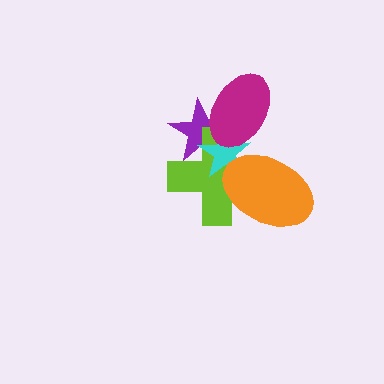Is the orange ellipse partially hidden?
No, no other shape covers it.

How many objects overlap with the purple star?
3 objects overlap with the purple star.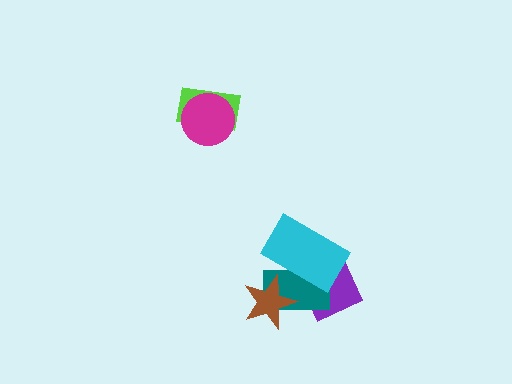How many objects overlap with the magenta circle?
1 object overlaps with the magenta circle.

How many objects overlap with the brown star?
1 object overlaps with the brown star.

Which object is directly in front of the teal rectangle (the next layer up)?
The cyan rectangle is directly in front of the teal rectangle.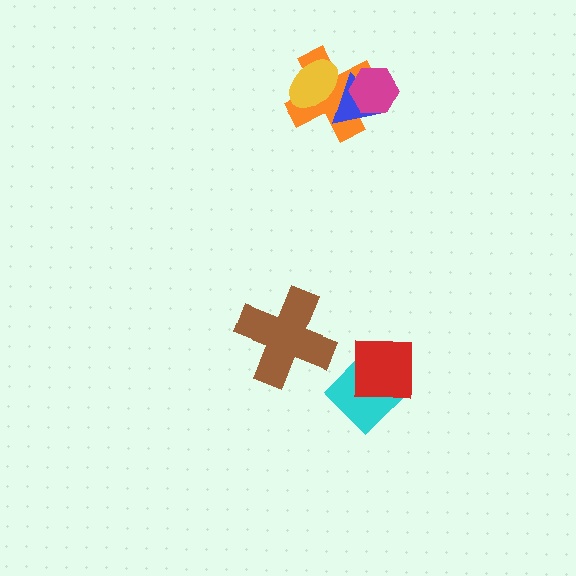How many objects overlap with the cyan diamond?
1 object overlaps with the cyan diamond.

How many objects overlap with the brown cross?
0 objects overlap with the brown cross.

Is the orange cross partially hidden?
Yes, it is partially covered by another shape.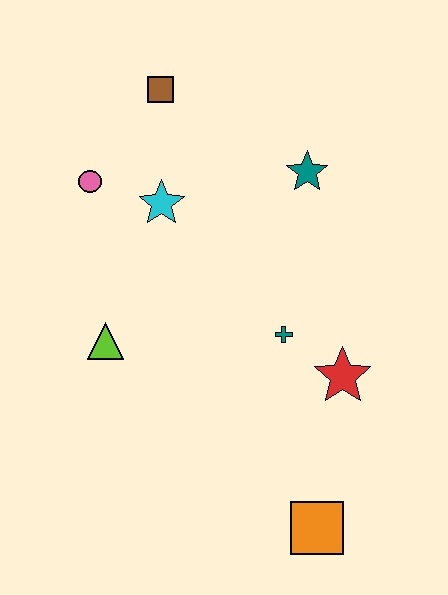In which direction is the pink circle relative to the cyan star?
The pink circle is to the left of the cyan star.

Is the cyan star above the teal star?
No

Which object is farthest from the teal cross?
The brown square is farthest from the teal cross.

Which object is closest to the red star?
The teal cross is closest to the red star.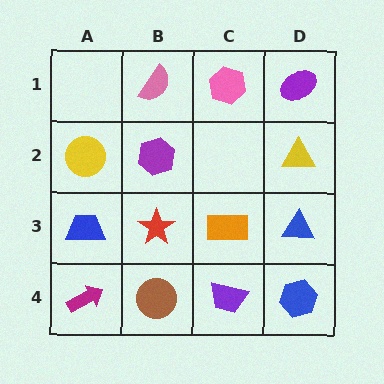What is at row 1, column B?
A pink semicircle.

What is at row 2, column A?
A yellow circle.